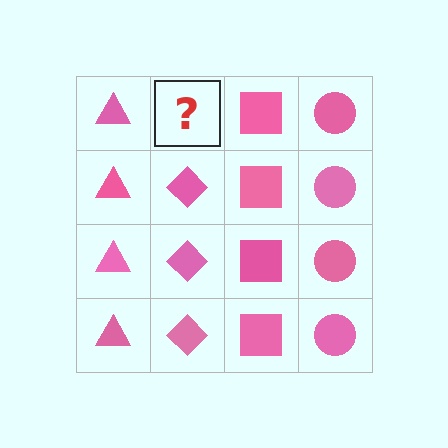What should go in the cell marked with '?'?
The missing cell should contain a pink diamond.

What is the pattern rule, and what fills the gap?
The rule is that each column has a consistent shape. The gap should be filled with a pink diamond.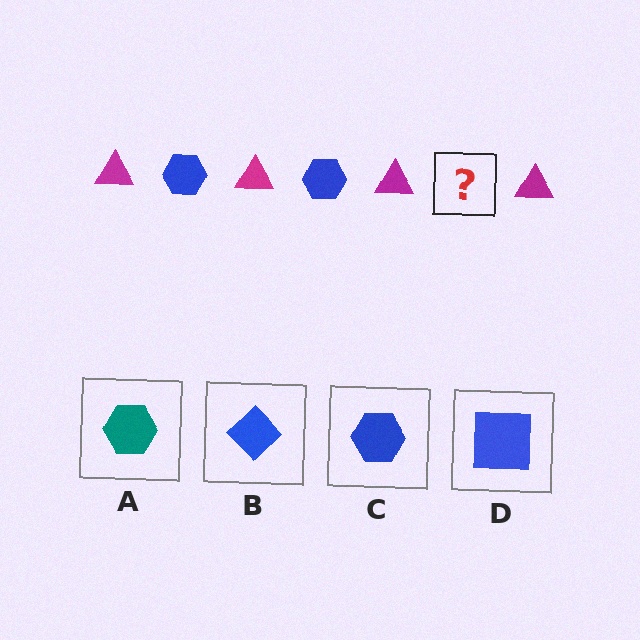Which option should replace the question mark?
Option C.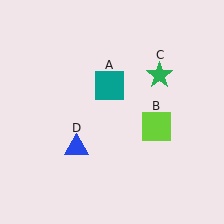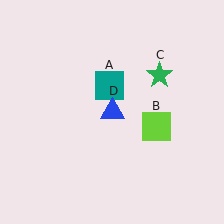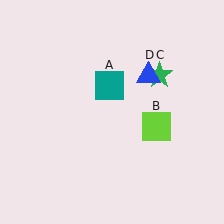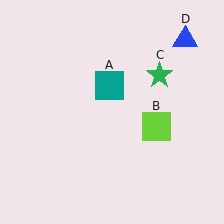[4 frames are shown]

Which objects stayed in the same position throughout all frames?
Teal square (object A) and lime square (object B) and green star (object C) remained stationary.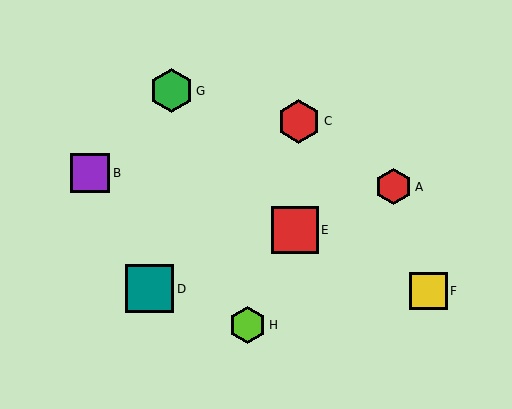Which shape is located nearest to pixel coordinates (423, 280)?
The yellow square (labeled F) at (429, 291) is nearest to that location.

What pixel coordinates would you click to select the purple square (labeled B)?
Click at (90, 173) to select the purple square B.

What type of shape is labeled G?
Shape G is a green hexagon.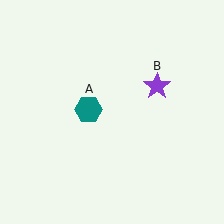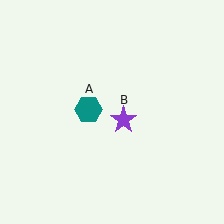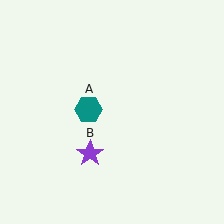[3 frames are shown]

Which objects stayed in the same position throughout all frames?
Teal hexagon (object A) remained stationary.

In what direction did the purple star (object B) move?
The purple star (object B) moved down and to the left.